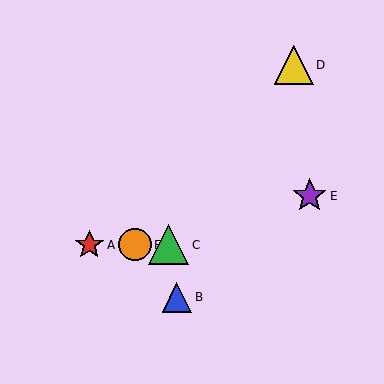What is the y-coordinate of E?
Object E is at y≈196.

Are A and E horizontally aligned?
No, A is at y≈245 and E is at y≈196.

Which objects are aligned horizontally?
Objects A, C, F are aligned horizontally.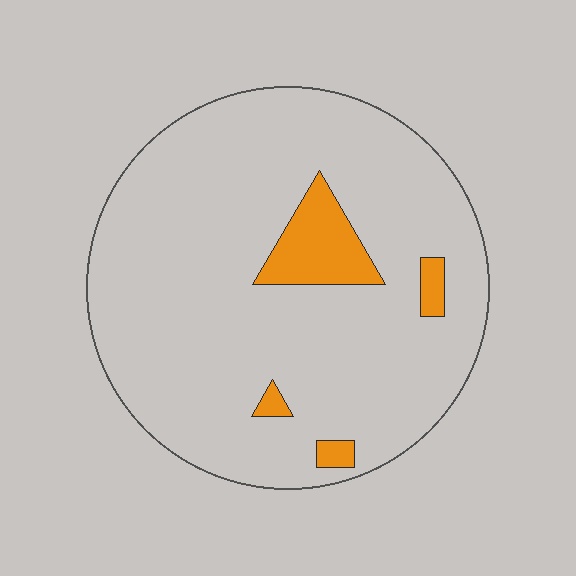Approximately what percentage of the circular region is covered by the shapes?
Approximately 10%.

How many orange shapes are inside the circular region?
4.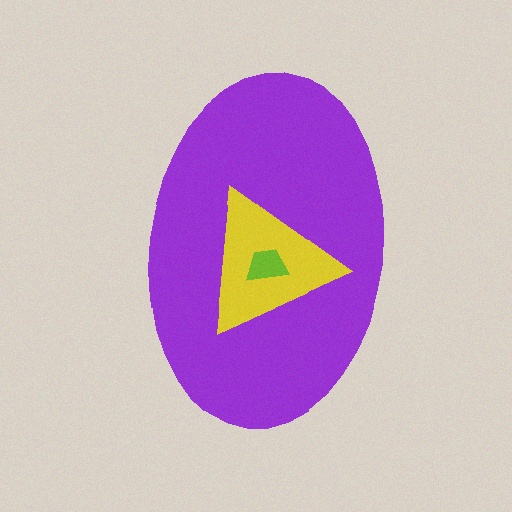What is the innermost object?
The lime trapezoid.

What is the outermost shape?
The purple ellipse.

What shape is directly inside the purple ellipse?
The yellow triangle.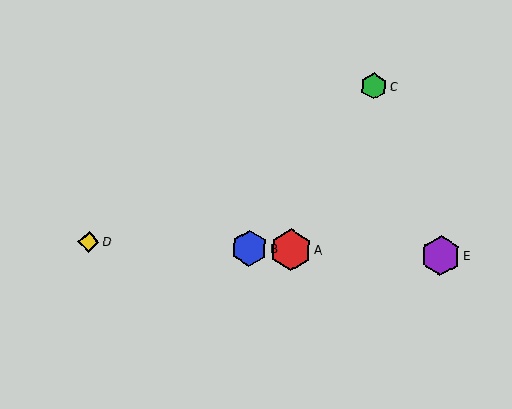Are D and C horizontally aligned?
No, D is at y≈242 and C is at y≈86.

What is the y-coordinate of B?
Object B is at y≈248.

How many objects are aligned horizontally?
4 objects (A, B, D, E) are aligned horizontally.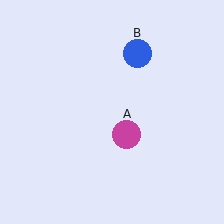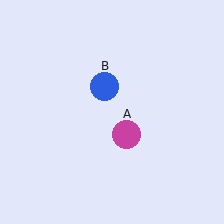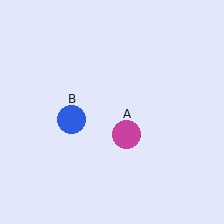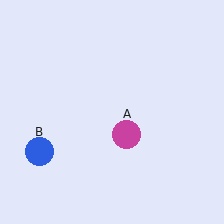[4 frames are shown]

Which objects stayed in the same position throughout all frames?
Magenta circle (object A) remained stationary.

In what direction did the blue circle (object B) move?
The blue circle (object B) moved down and to the left.